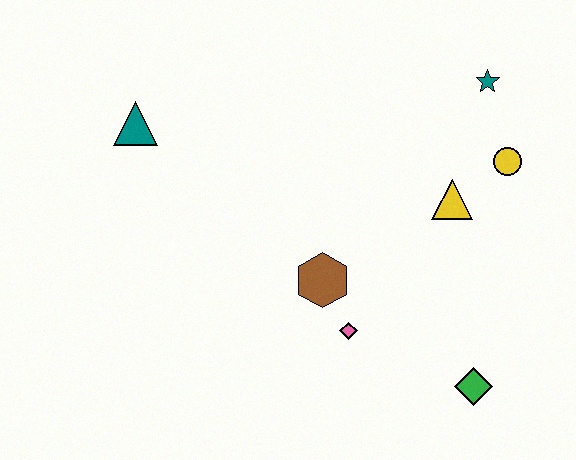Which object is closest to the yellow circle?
The yellow triangle is closest to the yellow circle.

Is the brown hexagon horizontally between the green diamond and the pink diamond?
No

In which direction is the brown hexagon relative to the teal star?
The brown hexagon is below the teal star.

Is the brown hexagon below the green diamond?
No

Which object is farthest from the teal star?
The teal triangle is farthest from the teal star.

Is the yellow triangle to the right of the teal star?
No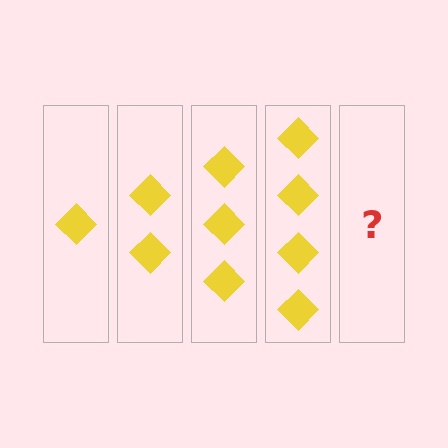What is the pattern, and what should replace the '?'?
The pattern is that each step adds one more diamond. The '?' should be 5 diamonds.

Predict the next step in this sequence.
The next step is 5 diamonds.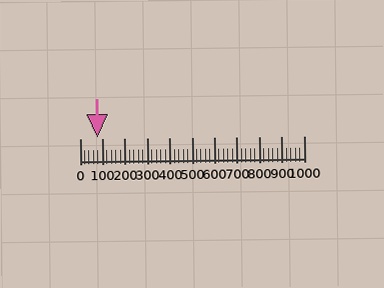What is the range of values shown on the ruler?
The ruler shows values from 0 to 1000.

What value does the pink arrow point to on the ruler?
The pink arrow points to approximately 80.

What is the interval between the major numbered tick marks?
The major tick marks are spaced 100 units apart.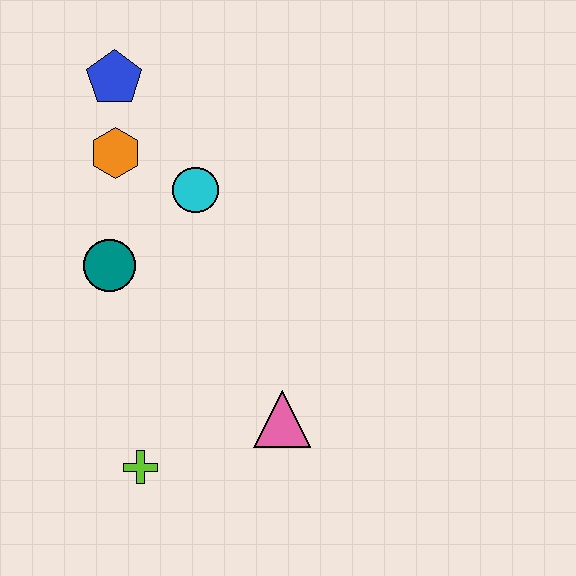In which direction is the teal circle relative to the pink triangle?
The teal circle is to the left of the pink triangle.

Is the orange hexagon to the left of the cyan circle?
Yes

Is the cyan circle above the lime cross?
Yes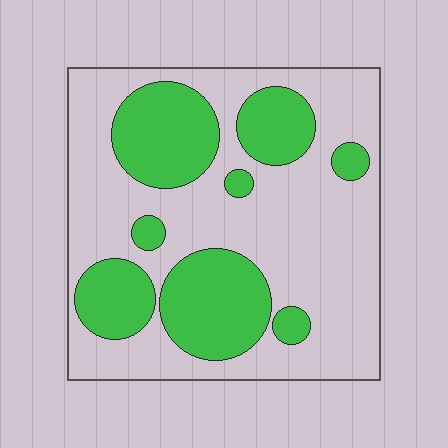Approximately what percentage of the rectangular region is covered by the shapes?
Approximately 35%.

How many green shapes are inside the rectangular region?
8.